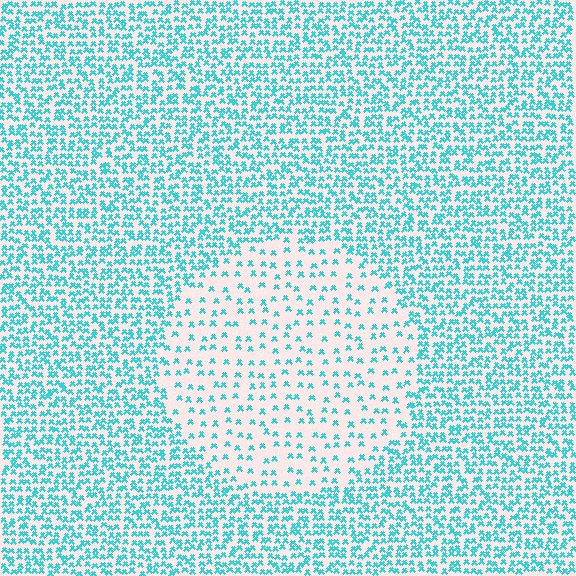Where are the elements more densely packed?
The elements are more densely packed outside the circle boundary.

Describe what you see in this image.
The image contains small cyan elements arranged at two different densities. A circle-shaped region is visible where the elements are less densely packed than the surrounding area.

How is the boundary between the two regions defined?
The boundary is defined by a change in element density (approximately 2.6x ratio). All elements are the same color, size, and shape.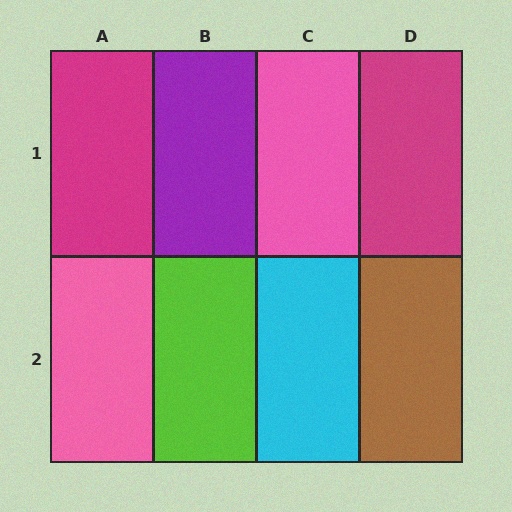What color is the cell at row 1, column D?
Magenta.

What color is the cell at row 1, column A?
Magenta.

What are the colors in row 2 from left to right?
Pink, lime, cyan, brown.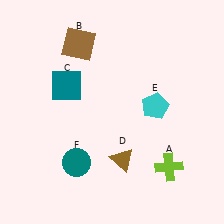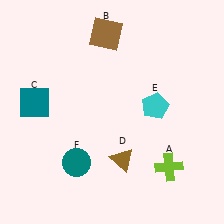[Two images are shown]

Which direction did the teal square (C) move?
The teal square (C) moved left.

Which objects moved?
The objects that moved are: the brown square (B), the teal square (C).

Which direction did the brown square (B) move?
The brown square (B) moved right.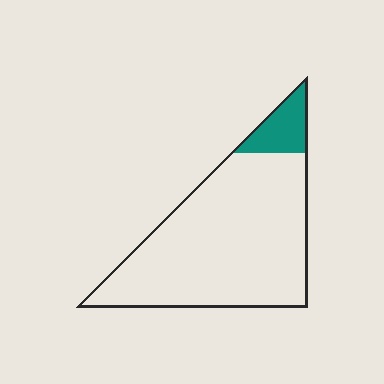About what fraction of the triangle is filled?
About one tenth (1/10).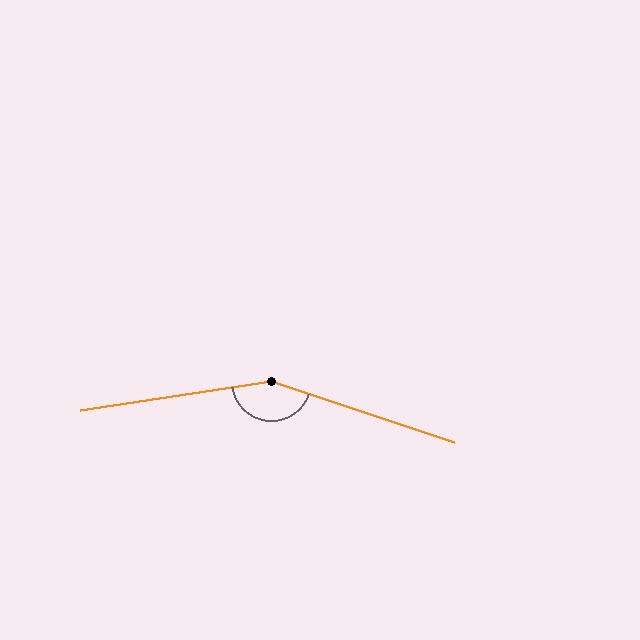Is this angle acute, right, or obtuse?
It is obtuse.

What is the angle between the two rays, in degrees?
Approximately 153 degrees.